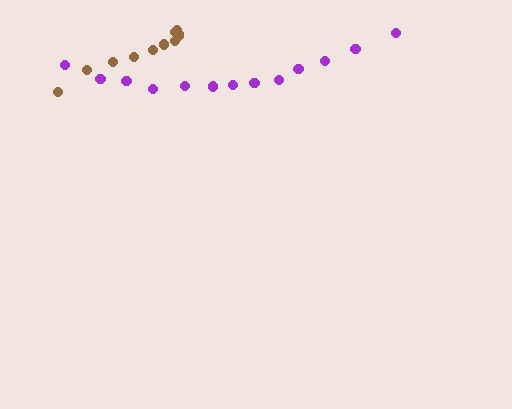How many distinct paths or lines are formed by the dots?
There are 2 distinct paths.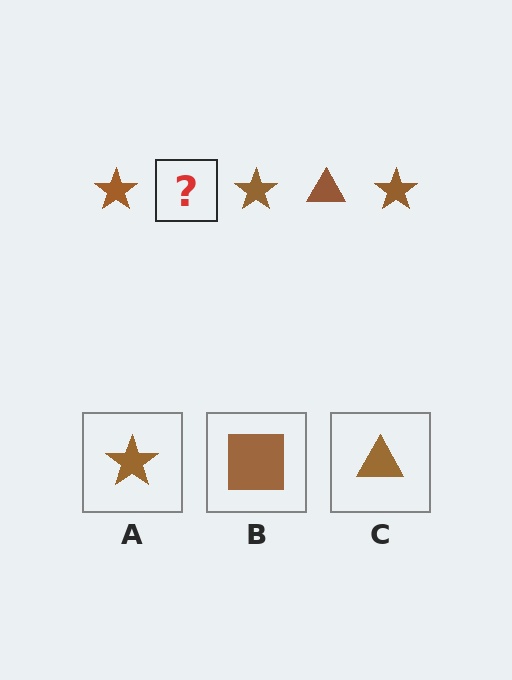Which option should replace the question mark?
Option C.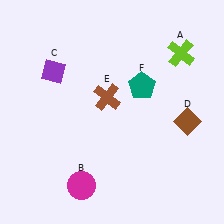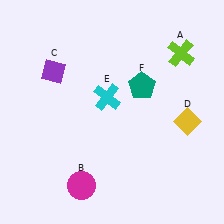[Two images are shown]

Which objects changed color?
D changed from brown to yellow. E changed from brown to cyan.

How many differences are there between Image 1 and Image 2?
There are 2 differences between the two images.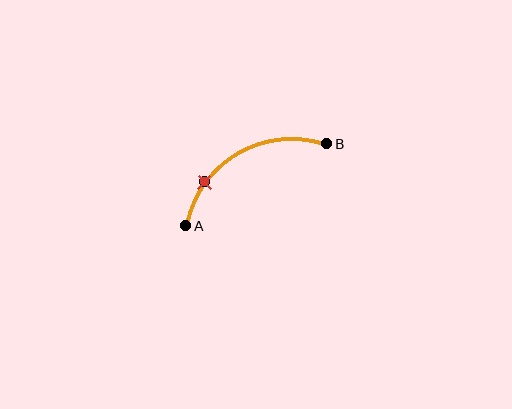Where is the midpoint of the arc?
The arc midpoint is the point on the curve farthest from the straight line joining A and B. It sits above that line.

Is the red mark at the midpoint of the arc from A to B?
No. The red mark lies on the arc but is closer to endpoint A. The arc midpoint would be at the point on the curve equidistant along the arc from both A and B.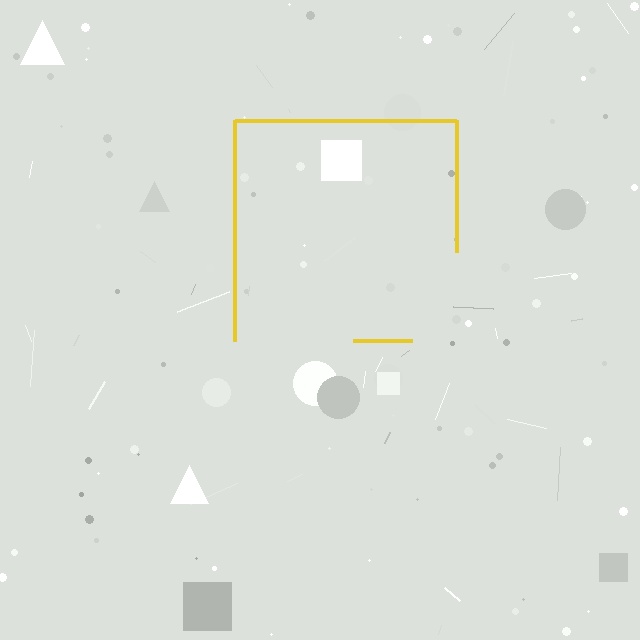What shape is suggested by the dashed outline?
The dashed outline suggests a square.